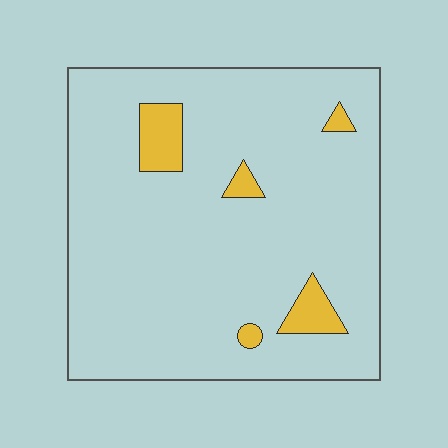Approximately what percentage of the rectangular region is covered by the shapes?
Approximately 5%.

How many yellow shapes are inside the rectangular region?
5.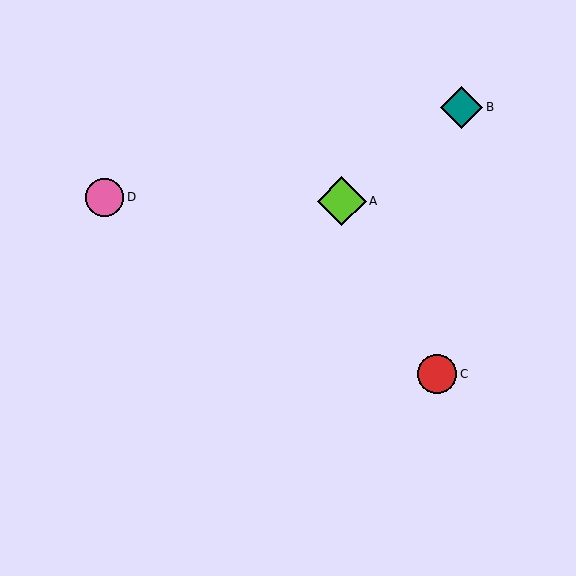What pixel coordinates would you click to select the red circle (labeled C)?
Click at (437, 374) to select the red circle C.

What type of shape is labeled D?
Shape D is a pink circle.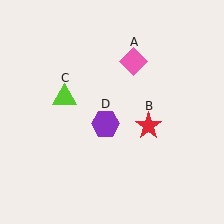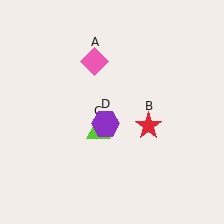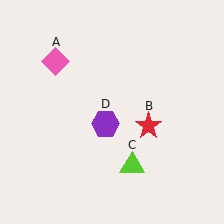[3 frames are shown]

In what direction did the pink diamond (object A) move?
The pink diamond (object A) moved left.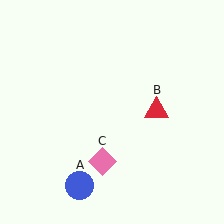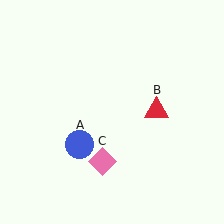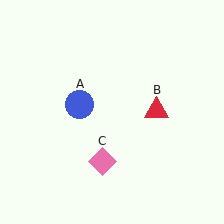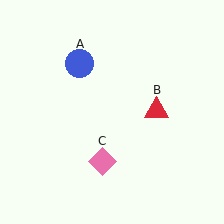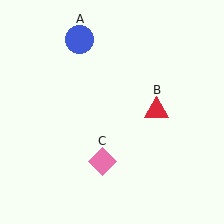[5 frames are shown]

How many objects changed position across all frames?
1 object changed position: blue circle (object A).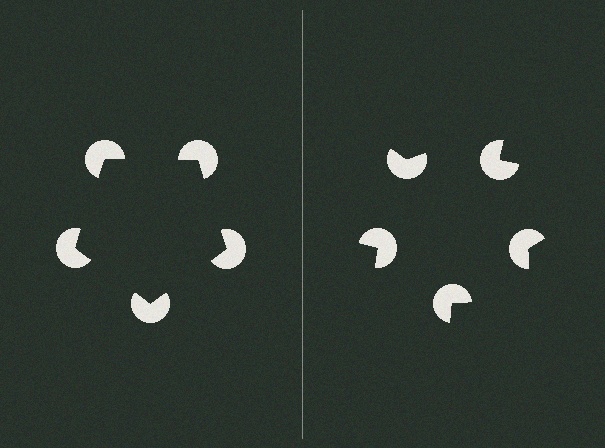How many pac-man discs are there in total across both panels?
10 — 5 on each side.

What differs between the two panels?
The pac-man discs are positioned identically on both sides; only the wedge orientations differ. On the left they align to a pentagon; on the right they are misaligned.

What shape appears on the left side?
An illusory pentagon.